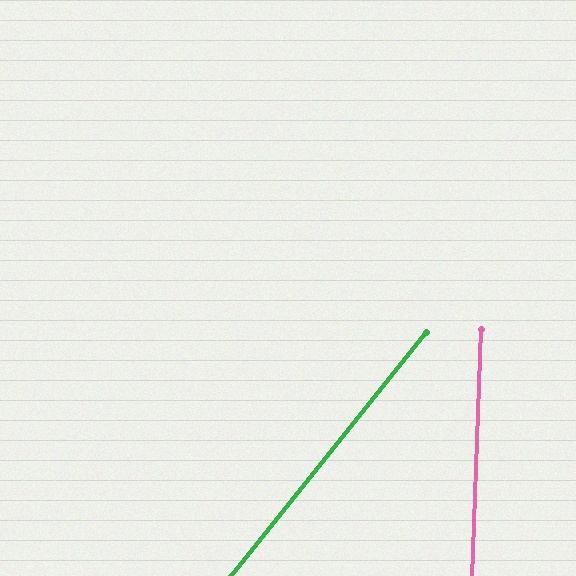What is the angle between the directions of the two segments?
Approximately 37 degrees.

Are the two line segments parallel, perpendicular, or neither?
Neither parallel nor perpendicular — they differ by about 37°.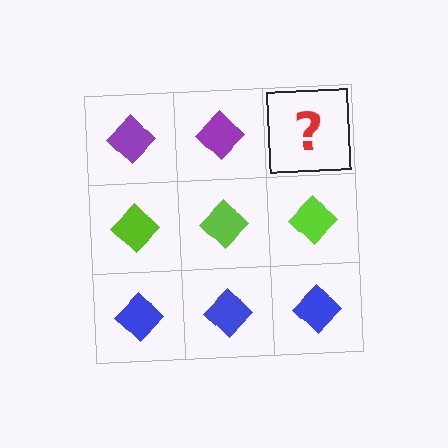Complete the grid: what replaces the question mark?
The question mark should be replaced with a purple diamond.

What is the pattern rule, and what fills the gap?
The rule is that each row has a consistent color. The gap should be filled with a purple diamond.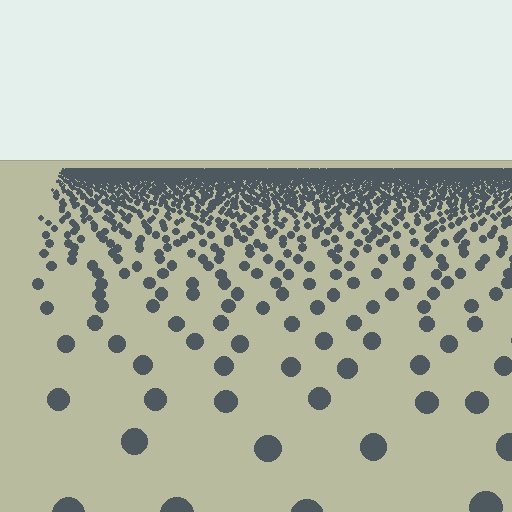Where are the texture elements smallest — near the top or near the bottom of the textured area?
Near the top.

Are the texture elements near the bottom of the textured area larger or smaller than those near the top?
Larger. Near the bottom, elements are closer to the viewer and appear at a bigger on-screen size.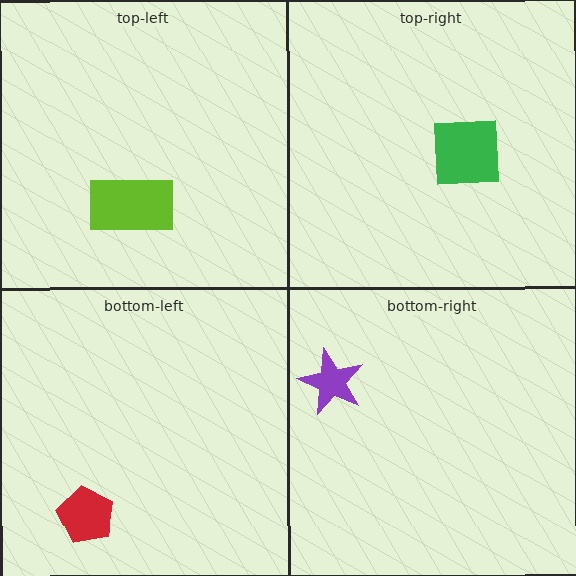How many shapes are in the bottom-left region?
1.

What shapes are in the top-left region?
The lime rectangle.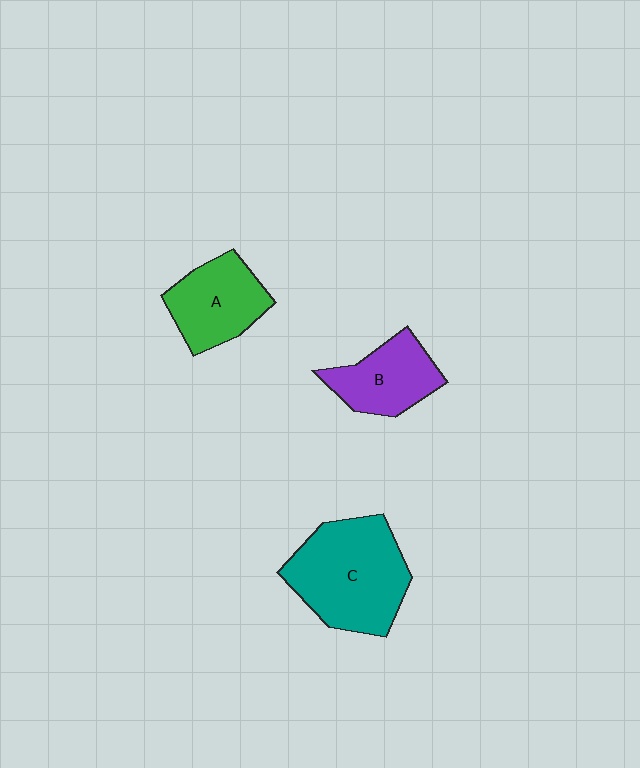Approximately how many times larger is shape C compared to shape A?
Approximately 1.6 times.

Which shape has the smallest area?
Shape B (purple).